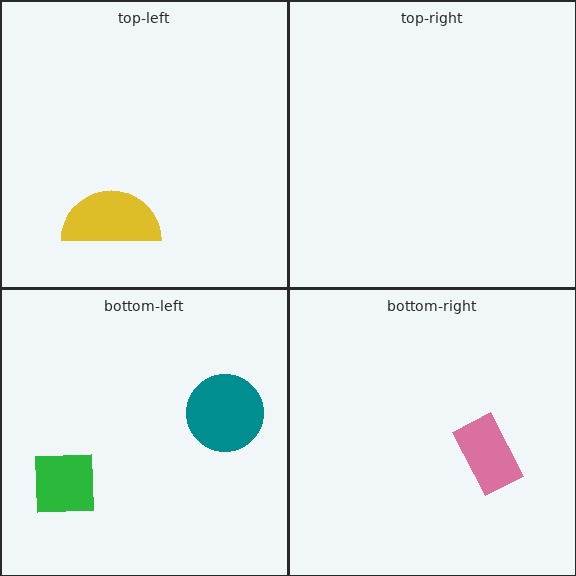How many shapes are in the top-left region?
1.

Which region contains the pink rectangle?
The bottom-right region.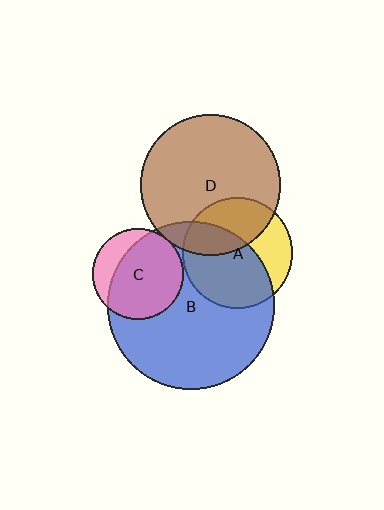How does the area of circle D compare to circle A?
Approximately 1.6 times.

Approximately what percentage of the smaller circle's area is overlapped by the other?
Approximately 15%.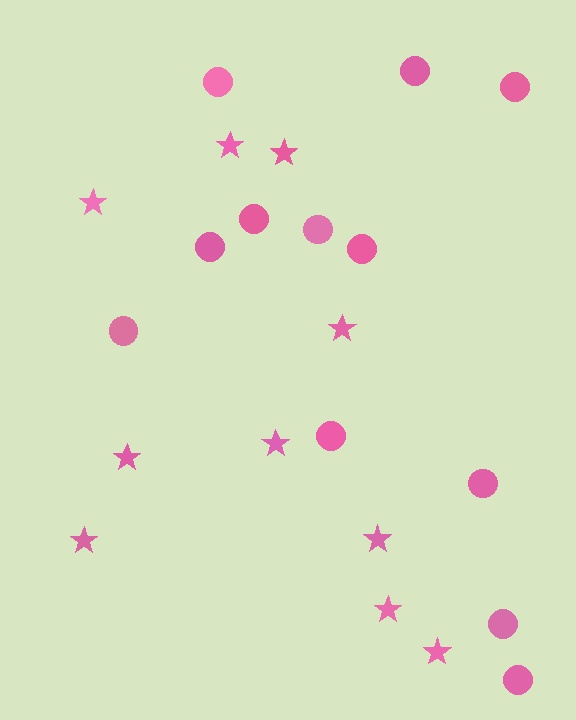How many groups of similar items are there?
There are 2 groups: one group of circles (12) and one group of stars (10).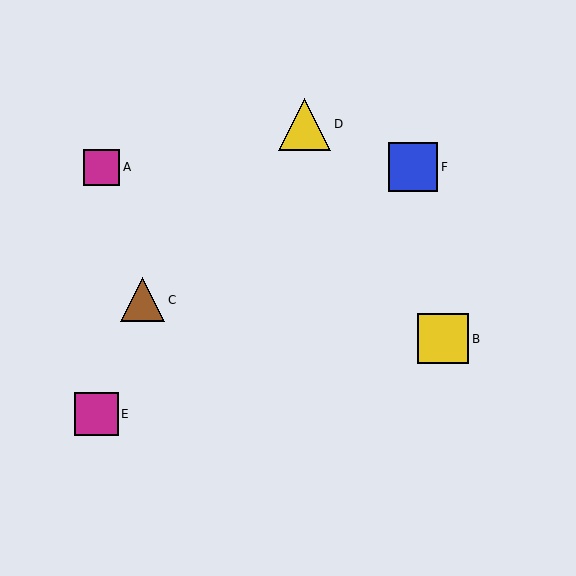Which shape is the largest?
The yellow triangle (labeled D) is the largest.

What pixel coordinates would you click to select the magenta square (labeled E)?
Click at (96, 414) to select the magenta square E.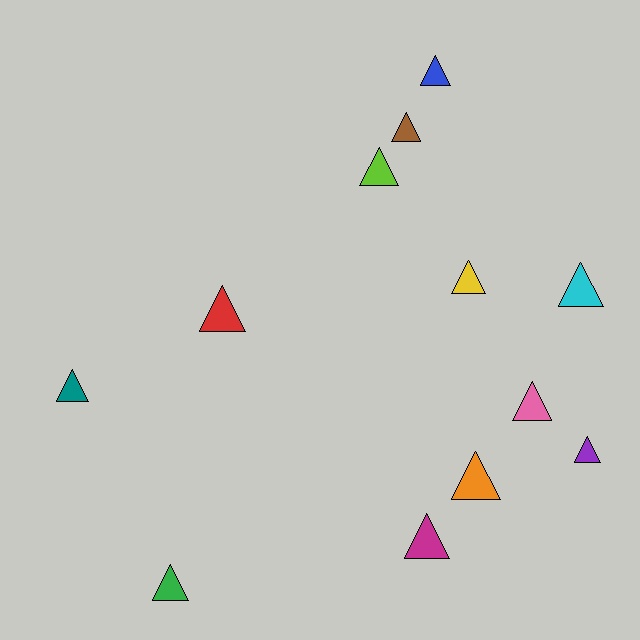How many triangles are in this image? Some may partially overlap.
There are 12 triangles.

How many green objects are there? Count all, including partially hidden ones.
There is 1 green object.